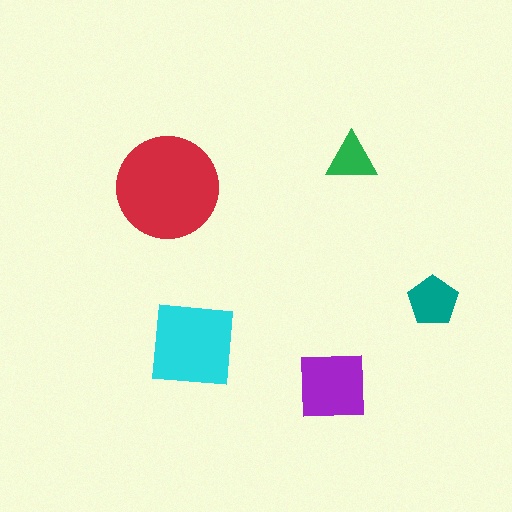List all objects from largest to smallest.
The red circle, the cyan square, the purple square, the teal pentagon, the green triangle.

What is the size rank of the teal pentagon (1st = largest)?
4th.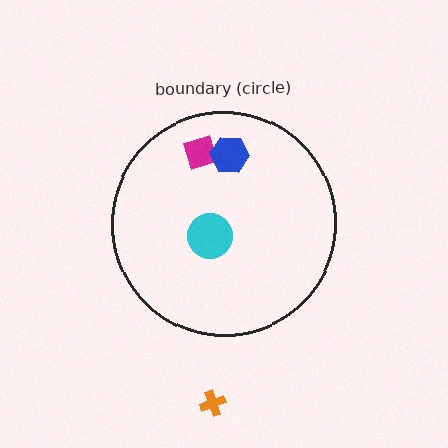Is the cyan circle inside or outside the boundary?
Inside.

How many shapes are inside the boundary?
3 inside, 1 outside.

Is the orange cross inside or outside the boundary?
Outside.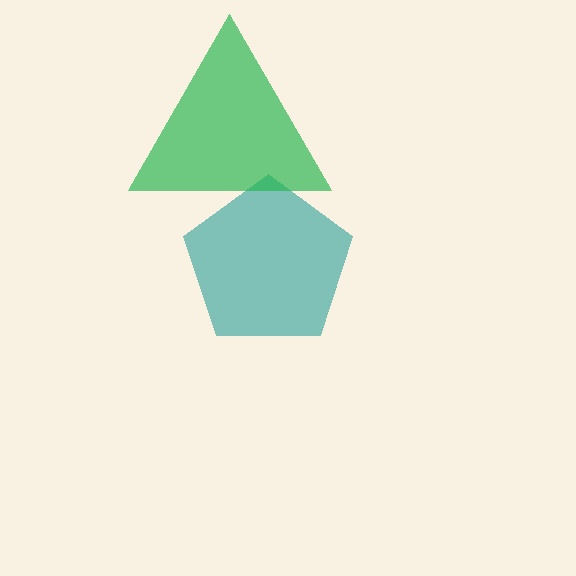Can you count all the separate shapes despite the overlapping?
Yes, there are 2 separate shapes.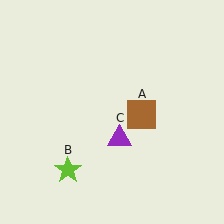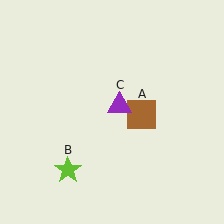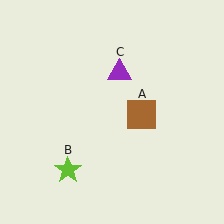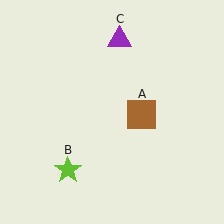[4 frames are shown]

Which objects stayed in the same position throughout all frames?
Brown square (object A) and lime star (object B) remained stationary.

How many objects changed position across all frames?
1 object changed position: purple triangle (object C).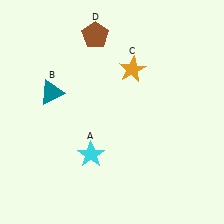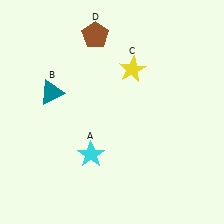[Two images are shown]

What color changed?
The star (C) changed from orange in Image 1 to yellow in Image 2.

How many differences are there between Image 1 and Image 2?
There is 1 difference between the two images.